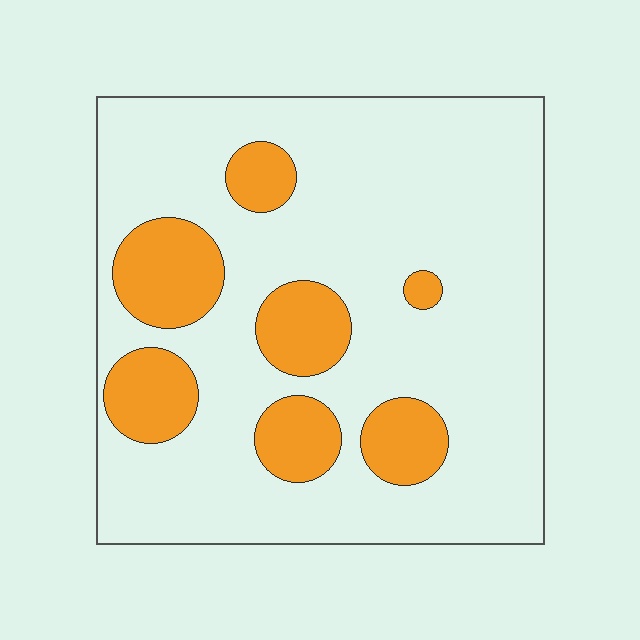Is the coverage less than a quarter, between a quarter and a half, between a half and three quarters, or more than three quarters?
Less than a quarter.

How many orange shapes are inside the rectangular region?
7.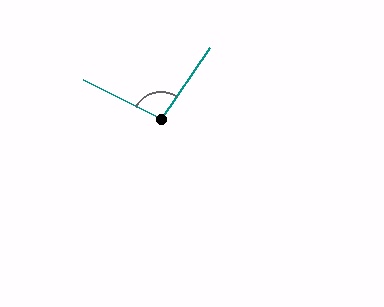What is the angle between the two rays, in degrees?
Approximately 98 degrees.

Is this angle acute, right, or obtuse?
It is obtuse.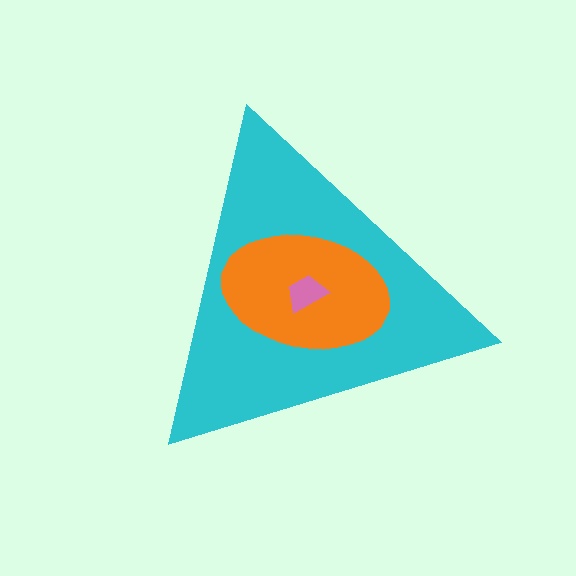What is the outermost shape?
The cyan triangle.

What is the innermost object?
The pink trapezoid.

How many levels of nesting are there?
3.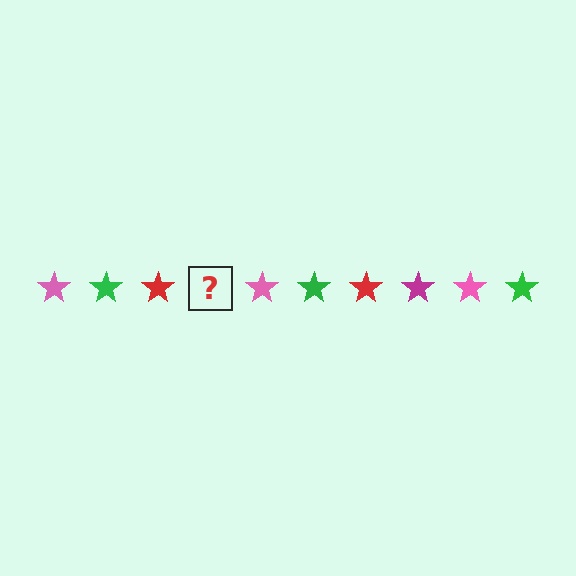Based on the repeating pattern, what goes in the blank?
The blank should be a magenta star.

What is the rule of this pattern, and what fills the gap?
The rule is that the pattern cycles through pink, green, red, magenta stars. The gap should be filled with a magenta star.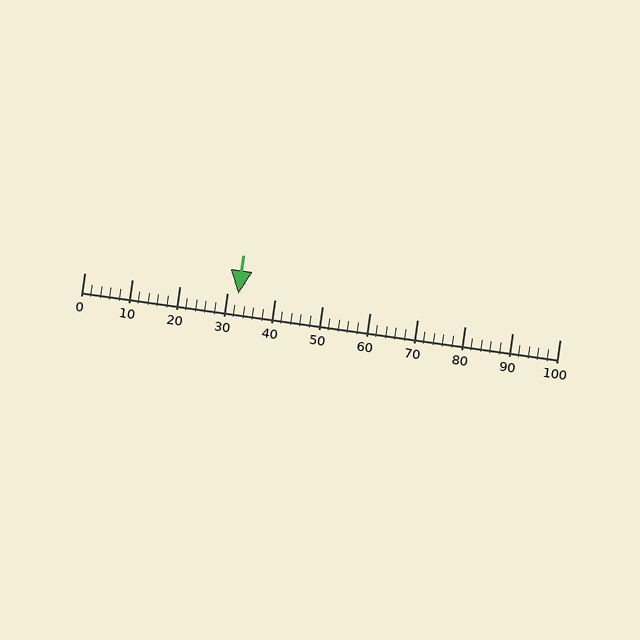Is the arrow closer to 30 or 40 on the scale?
The arrow is closer to 30.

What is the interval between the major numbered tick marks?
The major tick marks are spaced 10 units apart.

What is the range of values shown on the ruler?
The ruler shows values from 0 to 100.